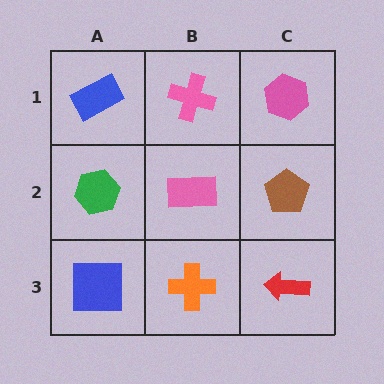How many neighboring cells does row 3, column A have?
2.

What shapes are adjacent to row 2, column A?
A blue rectangle (row 1, column A), a blue square (row 3, column A), a pink rectangle (row 2, column B).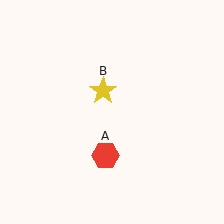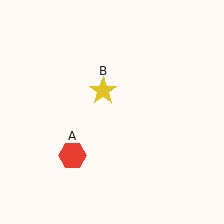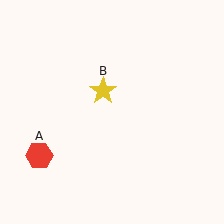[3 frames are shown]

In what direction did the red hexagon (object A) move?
The red hexagon (object A) moved left.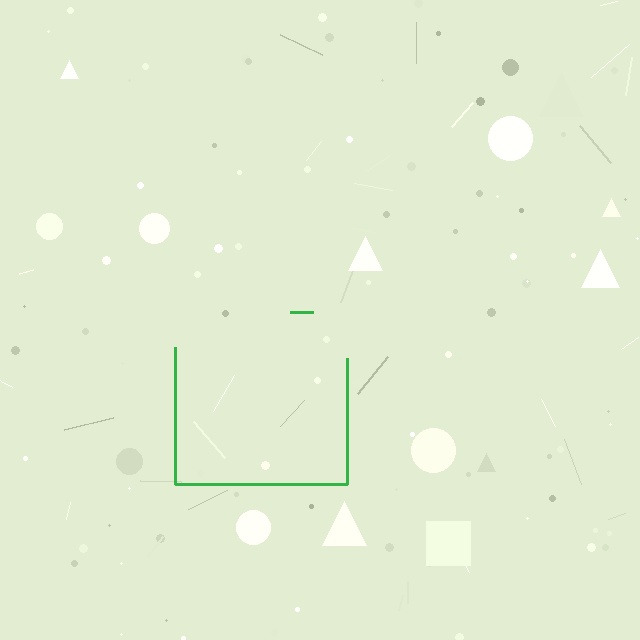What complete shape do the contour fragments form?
The contour fragments form a square.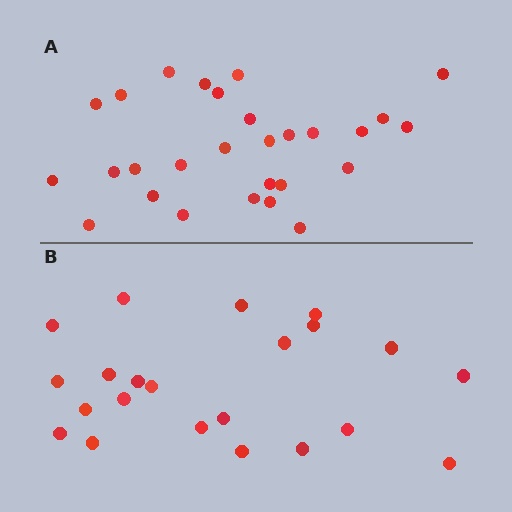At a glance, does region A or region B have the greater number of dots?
Region A (the top region) has more dots.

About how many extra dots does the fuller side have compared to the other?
Region A has about 6 more dots than region B.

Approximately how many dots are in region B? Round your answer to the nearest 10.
About 20 dots. (The exact count is 22, which rounds to 20.)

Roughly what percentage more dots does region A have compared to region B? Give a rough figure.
About 25% more.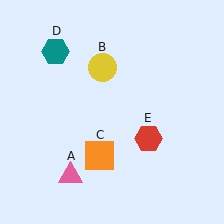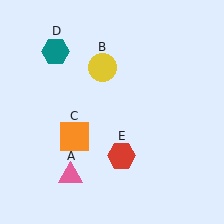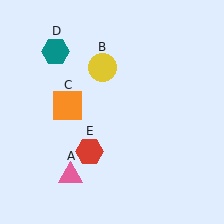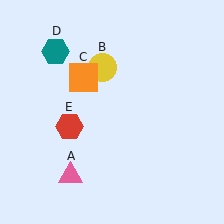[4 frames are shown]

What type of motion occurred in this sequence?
The orange square (object C), red hexagon (object E) rotated clockwise around the center of the scene.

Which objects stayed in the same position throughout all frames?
Pink triangle (object A) and yellow circle (object B) and teal hexagon (object D) remained stationary.